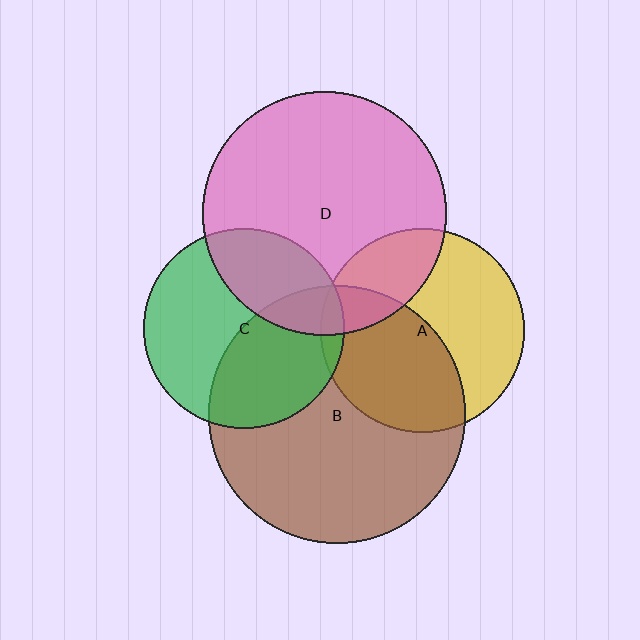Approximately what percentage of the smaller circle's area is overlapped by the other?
Approximately 30%.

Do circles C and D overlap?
Yes.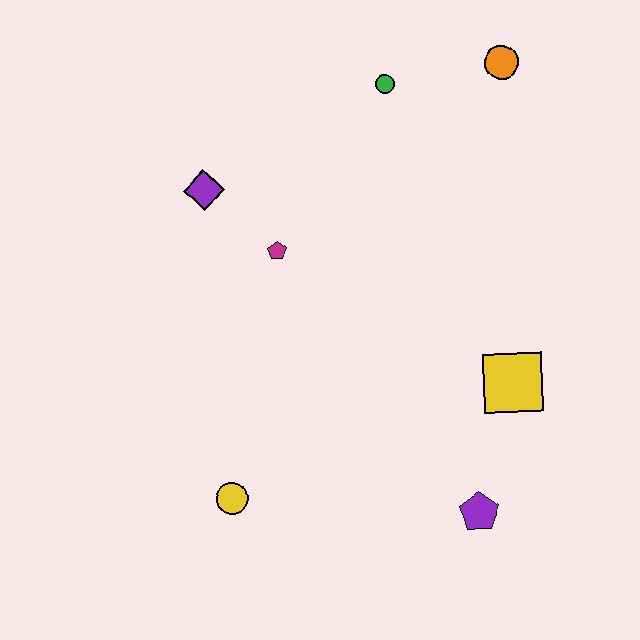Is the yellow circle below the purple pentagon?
No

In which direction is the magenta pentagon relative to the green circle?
The magenta pentagon is below the green circle.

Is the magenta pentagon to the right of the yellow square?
No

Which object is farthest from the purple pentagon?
The orange circle is farthest from the purple pentagon.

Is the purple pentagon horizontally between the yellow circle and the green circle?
No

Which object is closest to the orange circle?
The green circle is closest to the orange circle.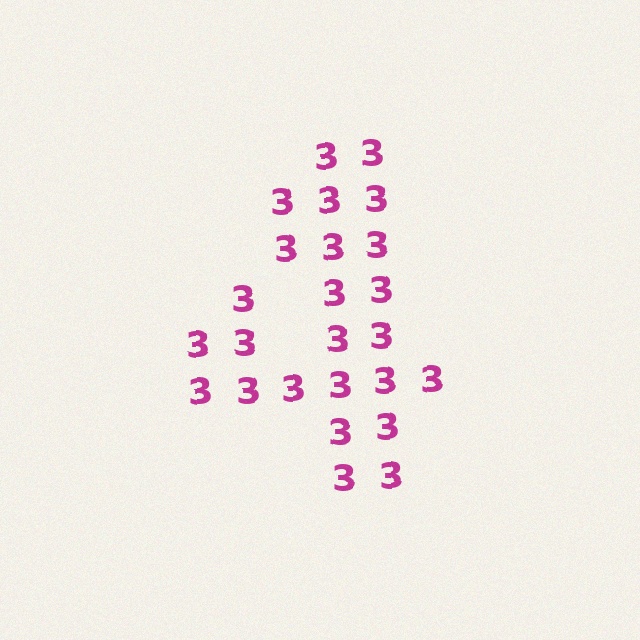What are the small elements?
The small elements are digit 3's.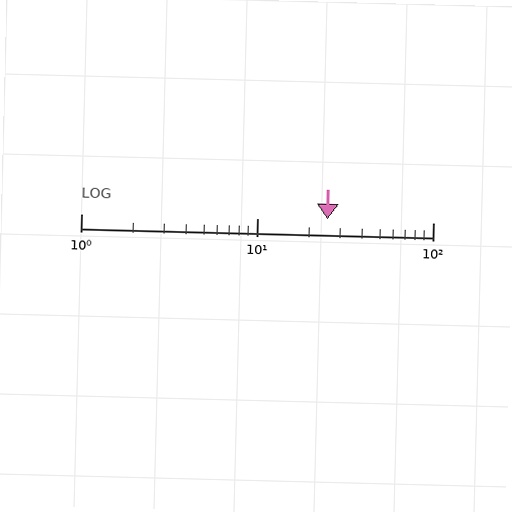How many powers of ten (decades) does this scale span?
The scale spans 2 decades, from 1 to 100.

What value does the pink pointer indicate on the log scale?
The pointer indicates approximately 25.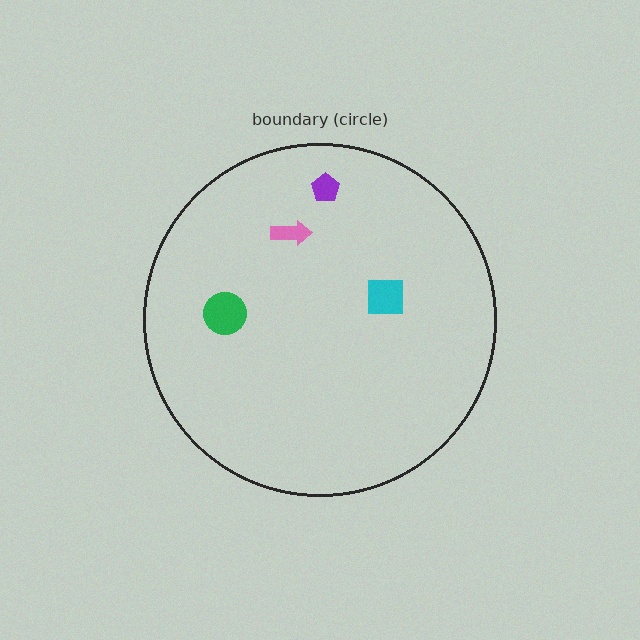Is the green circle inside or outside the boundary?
Inside.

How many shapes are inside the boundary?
4 inside, 0 outside.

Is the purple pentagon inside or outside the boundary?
Inside.